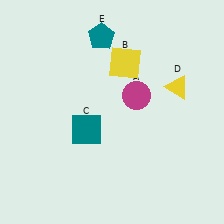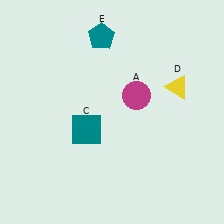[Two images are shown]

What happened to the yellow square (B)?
The yellow square (B) was removed in Image 2. It was in the top-right area of Image 1.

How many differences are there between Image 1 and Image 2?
There is 1 difference between the two images.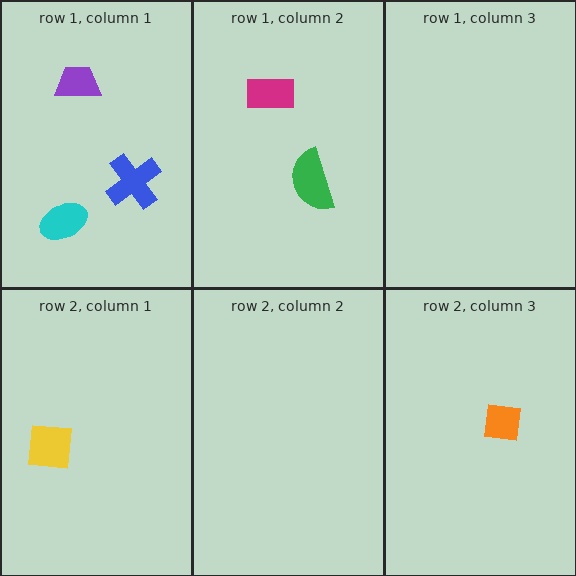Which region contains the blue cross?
The row 1, column 1 region.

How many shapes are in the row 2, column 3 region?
1.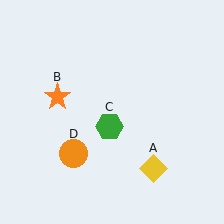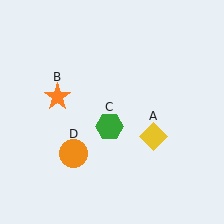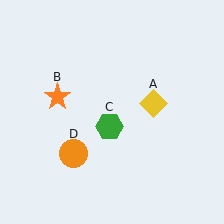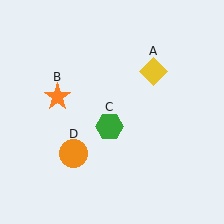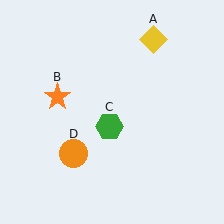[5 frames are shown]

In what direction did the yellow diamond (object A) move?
The yellow diamond (object A) moved up.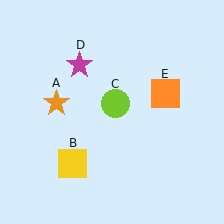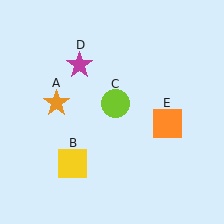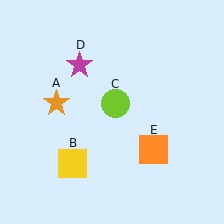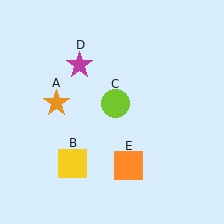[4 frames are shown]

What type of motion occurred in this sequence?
The orange square (object E) rotated clockwise around the center of the scene.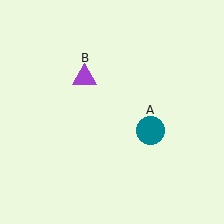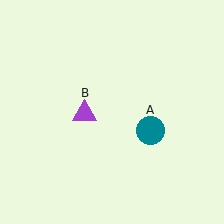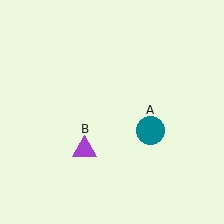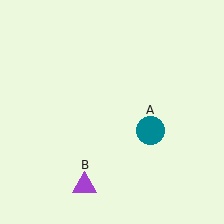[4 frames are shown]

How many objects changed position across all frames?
1 object changed position: purple triangle (object B).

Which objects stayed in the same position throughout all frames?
Teal circle (object A) remained stationary.